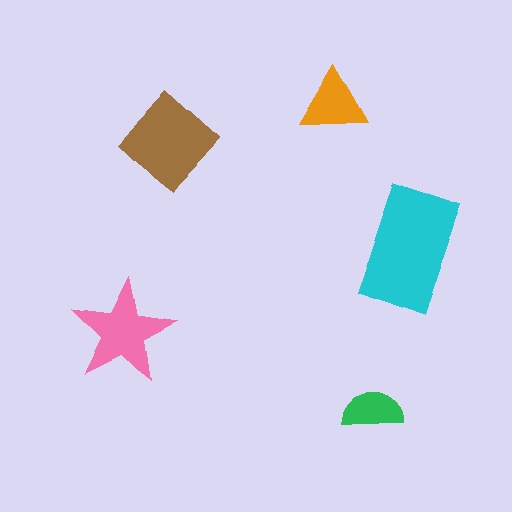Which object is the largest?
The cyan rectangle.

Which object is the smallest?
The green semicircle.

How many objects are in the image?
There are 5 objects in the image.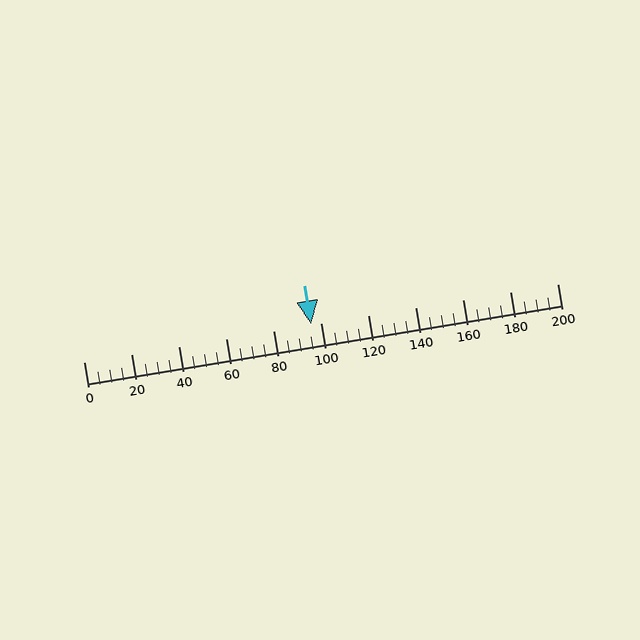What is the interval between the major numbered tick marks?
The major tick marks are spaced 20 units apart.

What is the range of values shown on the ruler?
The ruler shows values from 0 to 200.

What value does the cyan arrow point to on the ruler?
The cyan arrow points to approximately 96.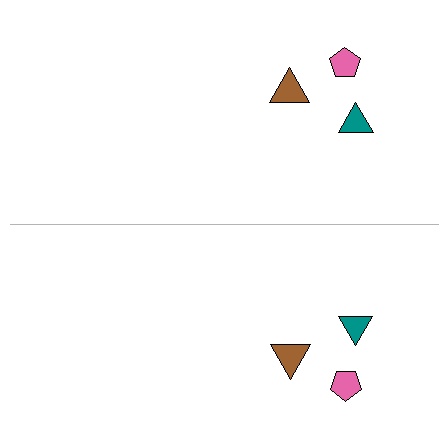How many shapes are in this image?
There are 6 shapes in this image.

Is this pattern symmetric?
Yes, this pattern has bilateral (reflection) symmetry.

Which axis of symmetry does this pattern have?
The pattern has a horizontal axis of symmetry running through the center of the image.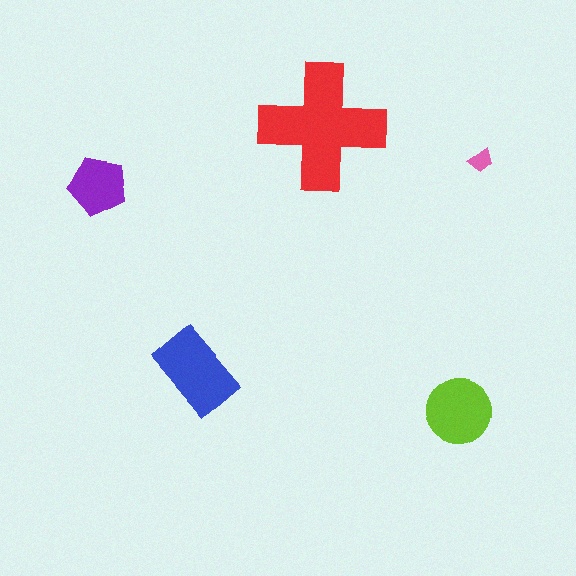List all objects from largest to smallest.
The red cross, the blue rectangle, the lime circle, the purple pentagon, the pink trapezoid.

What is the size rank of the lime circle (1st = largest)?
3rd.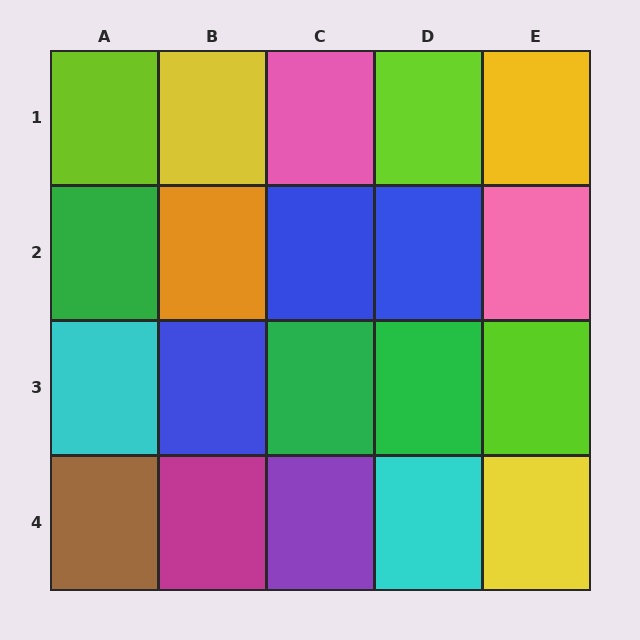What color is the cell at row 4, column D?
Cyan.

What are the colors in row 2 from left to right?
Green, orange, blue, blue, pink.